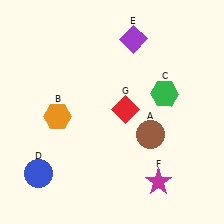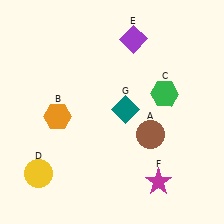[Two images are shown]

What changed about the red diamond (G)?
In Image 1, G is red. In Image 2, it changed to teal.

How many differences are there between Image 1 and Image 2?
There are 2 differences between the two images.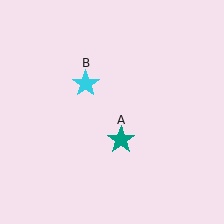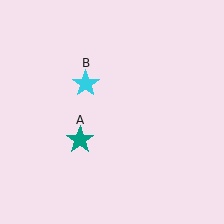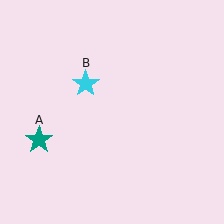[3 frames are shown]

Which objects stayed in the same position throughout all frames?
Cyan star (object B) remained stationary.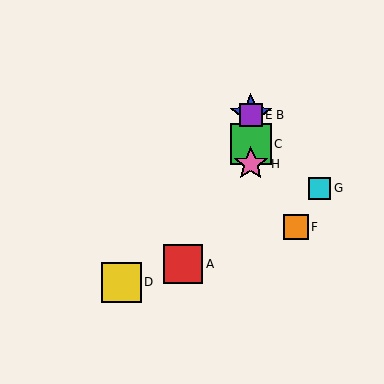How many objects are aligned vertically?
4 objects (B, C, E, H) are aligned vertically.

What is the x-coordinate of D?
Object D is at x≈122.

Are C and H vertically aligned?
Yes, both are at x≈251.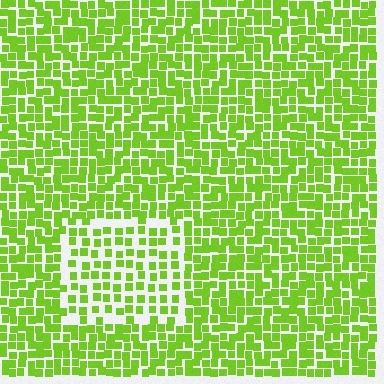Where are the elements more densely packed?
The elements are more densely packed outside the rectangle boundary.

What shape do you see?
I see a rectangle.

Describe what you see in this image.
The image contains small lime elements arranged at two different densities. A rectangle-shaped region is visible where the elements are less densely packed than the surrounding area.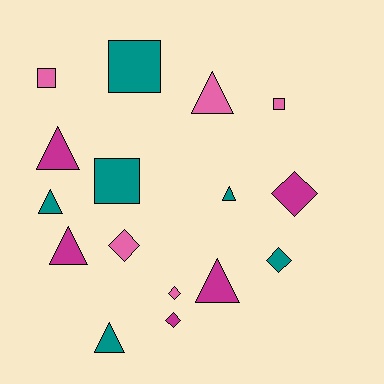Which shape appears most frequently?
Triangle, with 7 objects.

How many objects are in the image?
There are 16 objects.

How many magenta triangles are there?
There are 3 magenta triangles.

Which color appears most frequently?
Teal, with 6 objects.